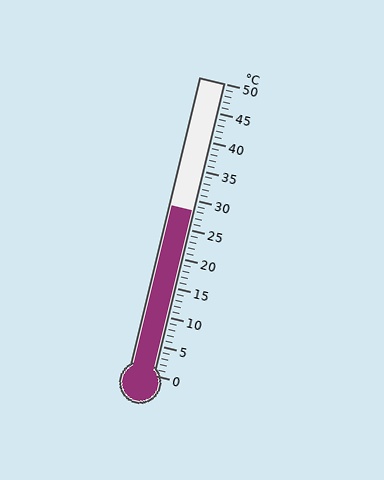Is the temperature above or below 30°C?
The temperature is below 30°C.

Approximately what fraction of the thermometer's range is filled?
The thermometer is filled to approximately 55% of its range.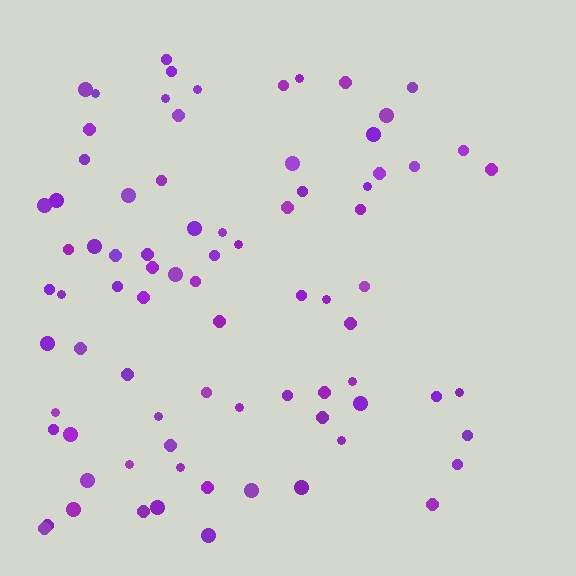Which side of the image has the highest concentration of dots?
The left.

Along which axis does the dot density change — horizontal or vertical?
Horizontal.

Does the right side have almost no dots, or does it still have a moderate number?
Still a moderate number, just noticeably fewer than the left.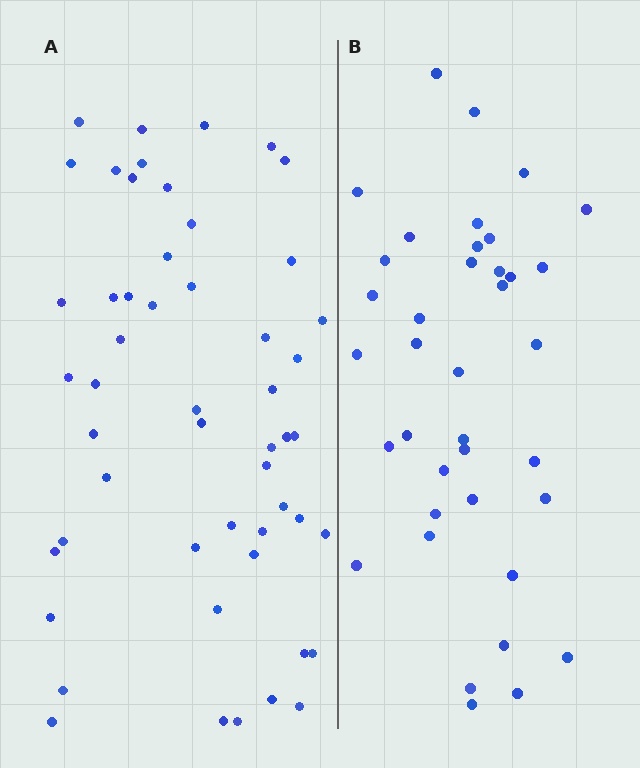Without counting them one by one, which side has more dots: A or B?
Region A (the left region) has more dots.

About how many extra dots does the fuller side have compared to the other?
Region A has approximately 15 more dots than region B.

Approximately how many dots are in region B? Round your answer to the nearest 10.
About 40 dots. (The exact count is 38, which rounds to 40.)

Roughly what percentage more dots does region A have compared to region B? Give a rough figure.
About 35% more.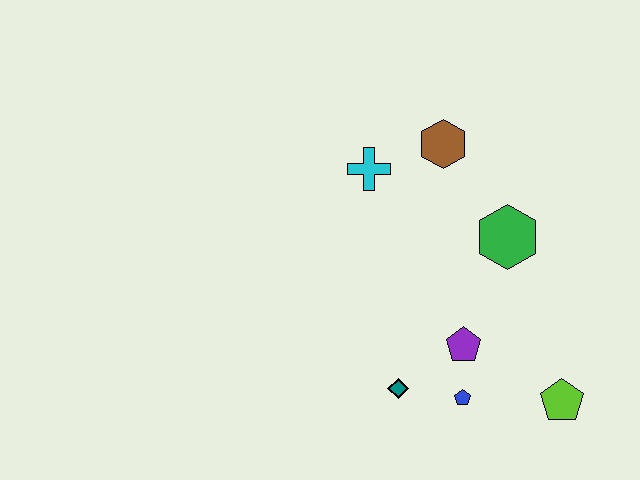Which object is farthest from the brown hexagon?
The lime pentagon is farthest from the brown hexagon.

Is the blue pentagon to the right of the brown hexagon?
Yes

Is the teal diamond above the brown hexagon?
No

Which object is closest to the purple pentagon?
The blue pentagon is closest to the purple pentagon.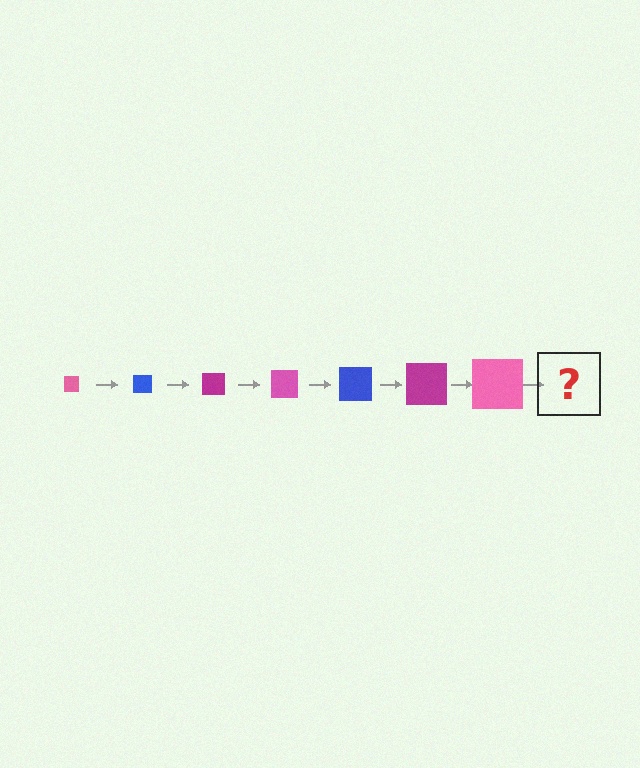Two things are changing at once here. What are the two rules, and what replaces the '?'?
The two rules are that the square grows larger each step and the color cycles through pink, blue, and magenta. The '?' should be a blue square, larger than the previous one.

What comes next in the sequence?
The next element should be a blue square, larger than the previous one.